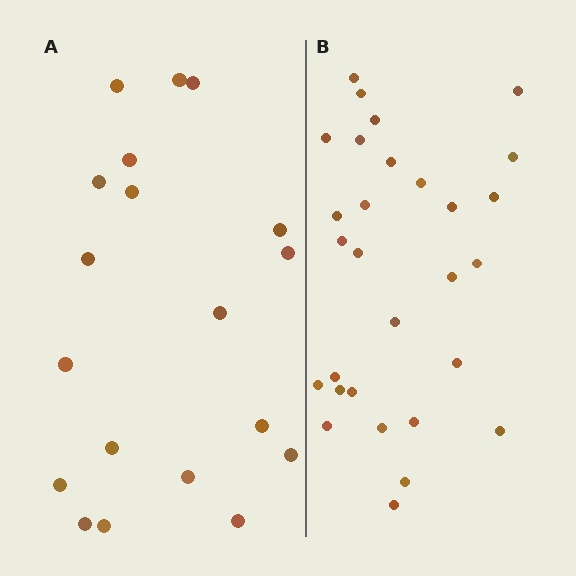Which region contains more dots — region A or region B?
Region B (the right region) has more dots.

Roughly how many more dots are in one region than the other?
Region B has roughly 10 or so more dots than region A.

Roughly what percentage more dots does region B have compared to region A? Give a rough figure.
About 55% more.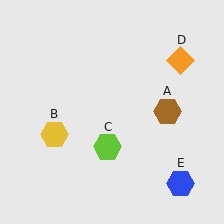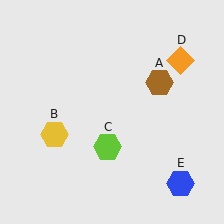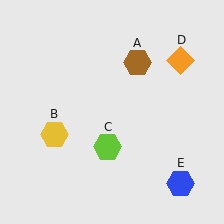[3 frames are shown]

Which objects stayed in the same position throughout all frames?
Yellow hexagon (object B) and lime hexagon (object C) and orange diamond (object D) and blue hexagon (object E) remained stationary.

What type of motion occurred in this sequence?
The brown hexagon (object A) rotated counterclockwise around the center of the scene.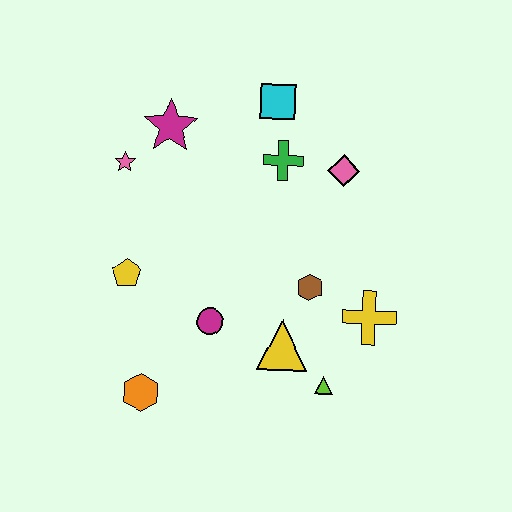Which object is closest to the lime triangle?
The yellow triangle is closest to the lime triangle.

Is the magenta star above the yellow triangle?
Yes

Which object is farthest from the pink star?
The lime triangle is farthest from the pink star.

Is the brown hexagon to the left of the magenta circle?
No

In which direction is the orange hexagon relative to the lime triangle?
The orange hexagon is to the left of the lime triangle.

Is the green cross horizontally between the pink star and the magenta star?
No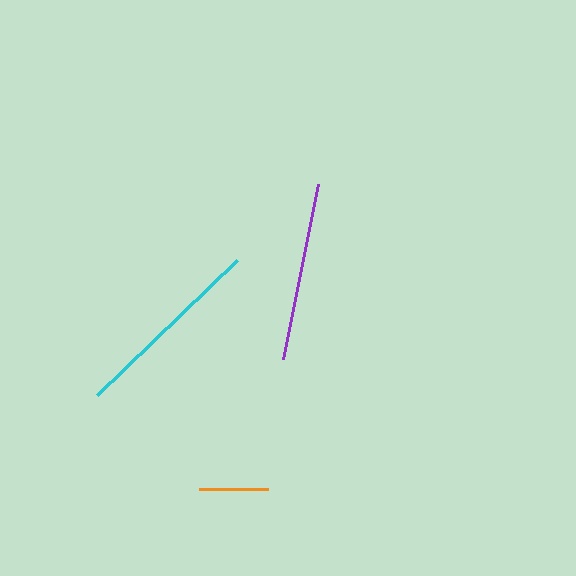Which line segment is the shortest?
The orange line is the shortest at approximately 69 pixels.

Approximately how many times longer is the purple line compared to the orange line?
The purple line is approximately 2.6 times the length of the orange line.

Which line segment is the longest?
The cyan line is the longest at approximately 194 pixels.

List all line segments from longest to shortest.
From longest to shortest: cyan, purple, orange.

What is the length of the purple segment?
The purple segment is approximately 178 pixels long.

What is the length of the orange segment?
The orange segment is approximately 69 pixels long.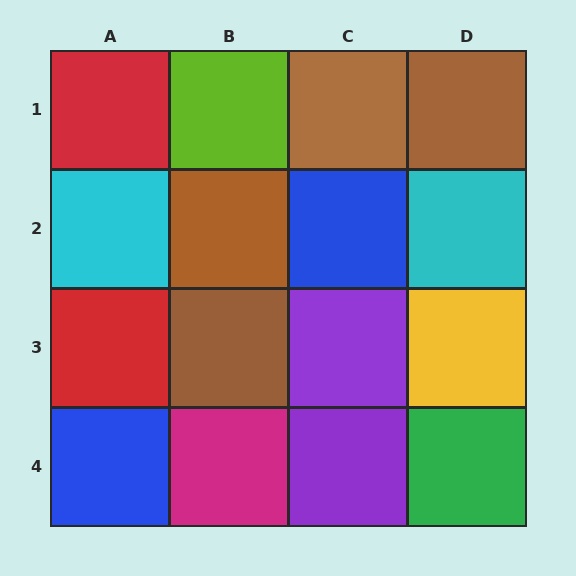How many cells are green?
1 cell is green.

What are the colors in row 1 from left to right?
Red, lime, brown, brown.